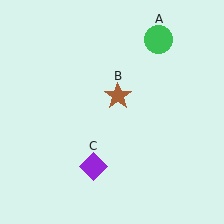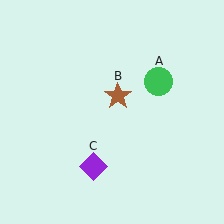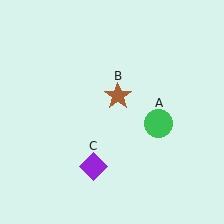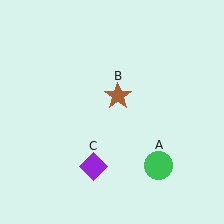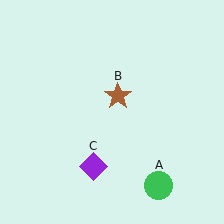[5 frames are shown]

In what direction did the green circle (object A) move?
The green circle (object A) moved down.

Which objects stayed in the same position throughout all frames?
Brown star (object B) and purple diamond (object C) remained stationary.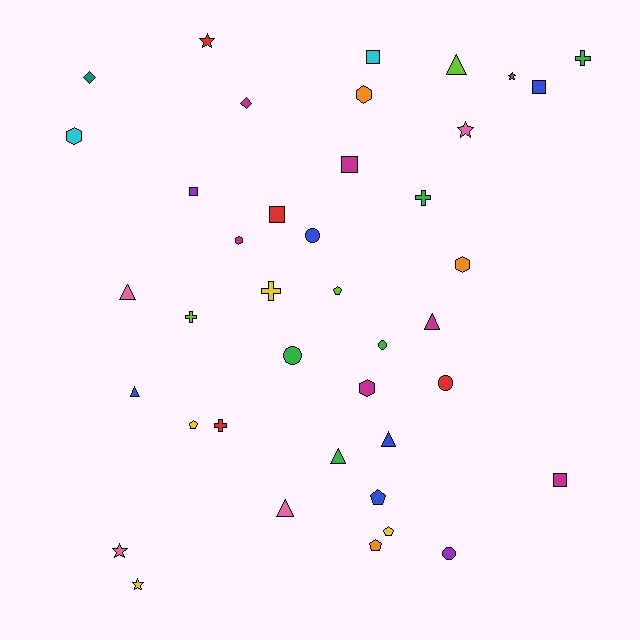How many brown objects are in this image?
There is 1 brown object.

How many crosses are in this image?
There are 5 crosses.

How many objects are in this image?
There are 40 objects.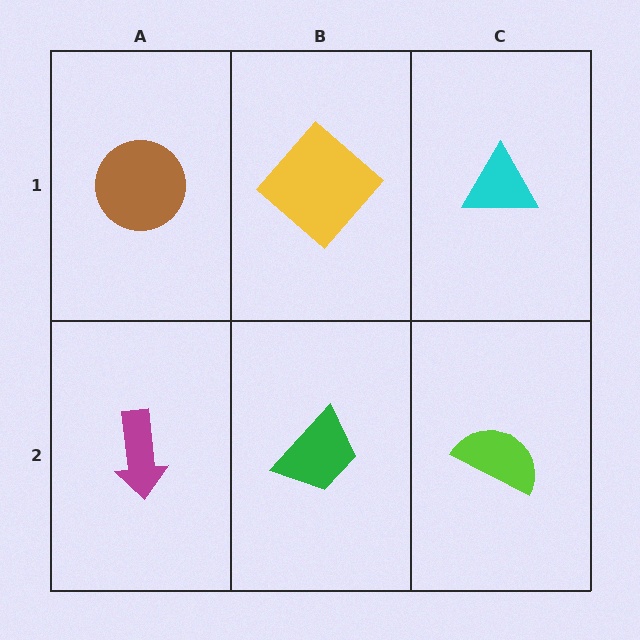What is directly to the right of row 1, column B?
A cyan triangle.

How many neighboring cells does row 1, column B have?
3.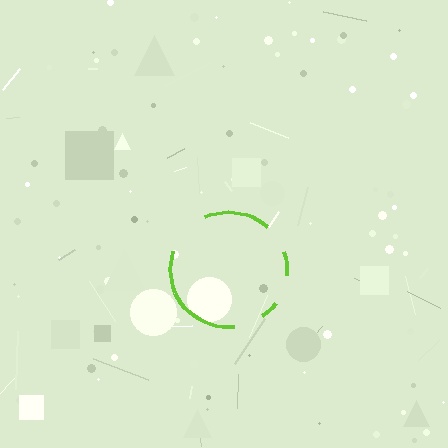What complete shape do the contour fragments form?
The contour fragments form a circle.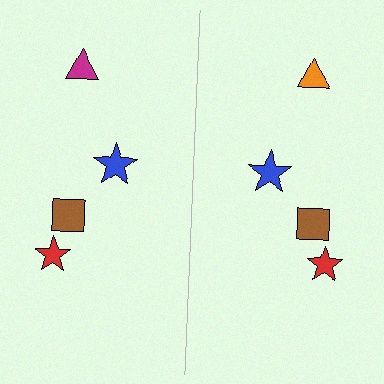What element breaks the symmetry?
The orange triangle on the right side breaks the symmetry — its mirror counterpart is magenta.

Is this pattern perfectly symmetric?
No, the pattern is not perfectly symmetric. The orange triangle on the right side breaks the symmetry — its mirror counterpart is magenta.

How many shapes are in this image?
There are 8 shapes in this image.